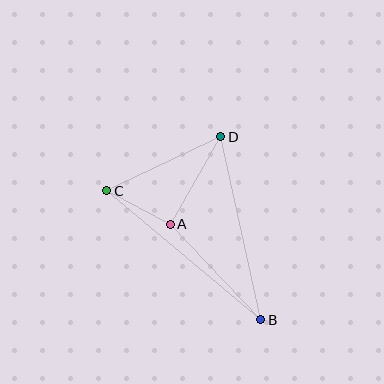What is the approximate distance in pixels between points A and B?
The distance between A and B is approximately 132 pixels.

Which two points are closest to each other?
Points A and C are closest to each other.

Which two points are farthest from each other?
Points B and C are farthest from each other.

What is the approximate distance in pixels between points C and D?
The distance between C and D is approximately 126 pixels.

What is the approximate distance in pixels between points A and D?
The distance between A and D is approximately 101 pixels.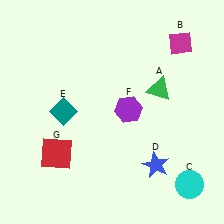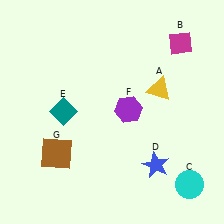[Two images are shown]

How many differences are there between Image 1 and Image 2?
There are 2 differences between the two images.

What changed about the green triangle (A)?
In Image 1, A is green. In Image 2, it changed to yellow.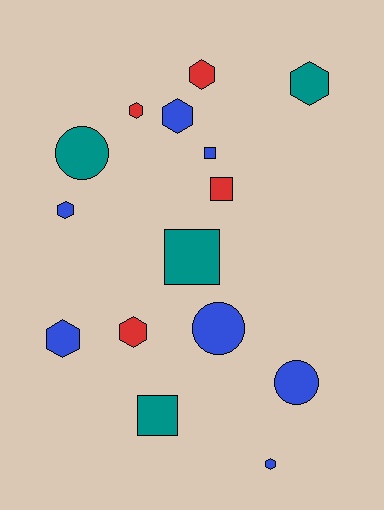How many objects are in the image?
There are 15 objects.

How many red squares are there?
There is 1 red square.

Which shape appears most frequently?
Hexagon, with 8 objects.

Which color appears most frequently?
Blue, with 7 objects.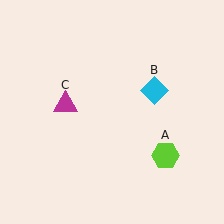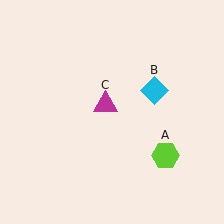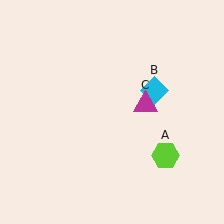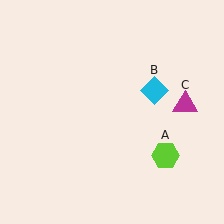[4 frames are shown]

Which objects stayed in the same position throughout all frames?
Lime hexagon (object A) and cyan diamond (object B) remained stationary.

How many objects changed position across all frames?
1 object changed position: magenta triangle (object C).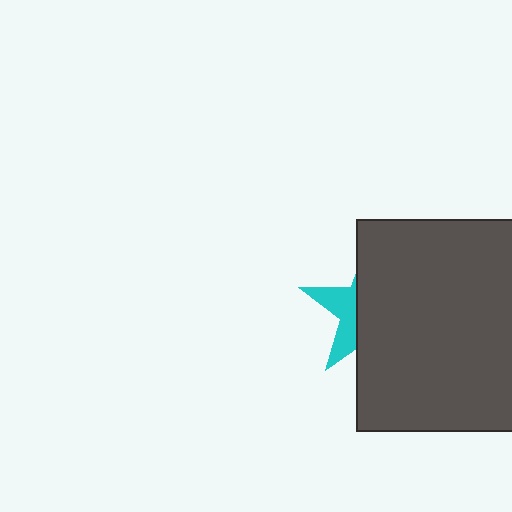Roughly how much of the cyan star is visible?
A small part of it is visible (roughly 31%).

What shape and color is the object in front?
The object in front is a dark gray rectangle.